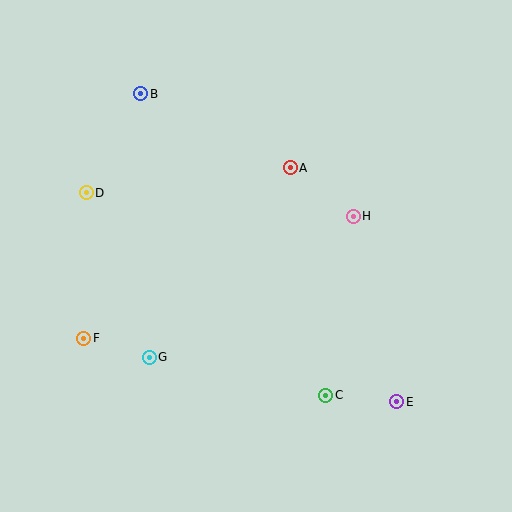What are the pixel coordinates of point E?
Point E is at (397, 402).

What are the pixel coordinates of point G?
Point G is at (149, 357).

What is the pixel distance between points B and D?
The distance between B and D is 113 pixels.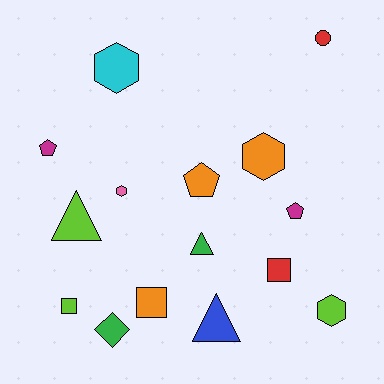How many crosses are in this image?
There are no crosses.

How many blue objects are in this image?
There is 1 blue object.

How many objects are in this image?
There are 15 objects.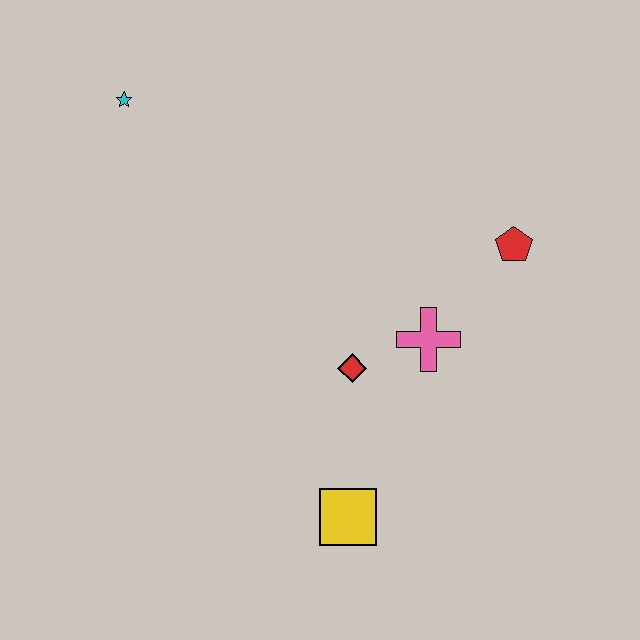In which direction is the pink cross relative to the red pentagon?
The pink cross is below the red pentagon.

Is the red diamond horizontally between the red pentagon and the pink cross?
No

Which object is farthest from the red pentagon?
The cyan star is farthest from the red pentagon.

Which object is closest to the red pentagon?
The pink cross is closest to the red pentagon.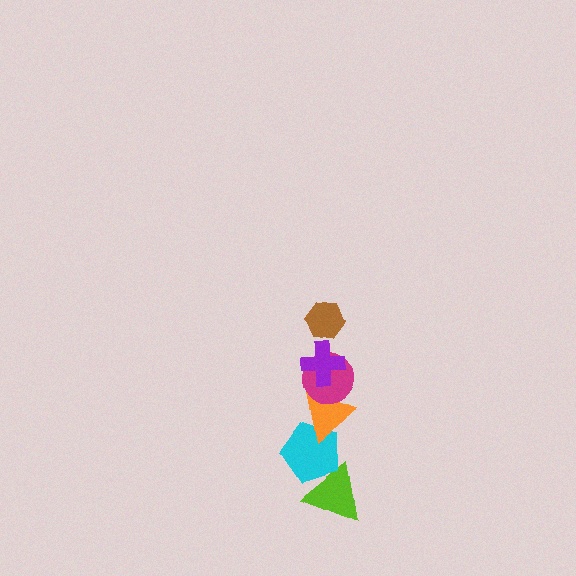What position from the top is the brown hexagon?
The brown hexagon is 1st from the top.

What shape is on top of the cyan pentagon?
The orange triangle is on top of the cyan pentagon.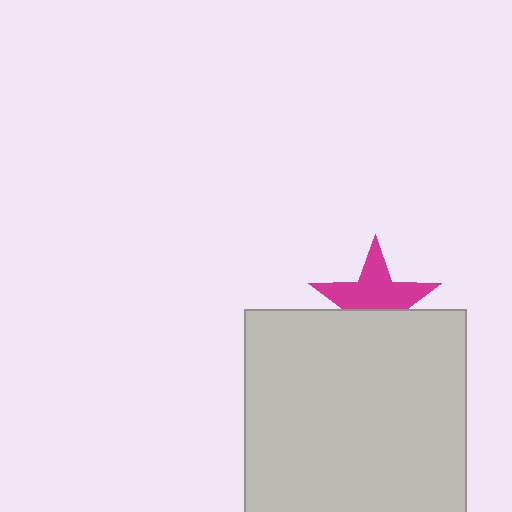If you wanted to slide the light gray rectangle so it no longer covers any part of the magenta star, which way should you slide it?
Slide it down — that is the most direct way to separate the two shapes.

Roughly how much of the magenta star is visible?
About half of it is visible (roughly 60%).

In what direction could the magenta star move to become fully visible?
The magenta star could move up. That would shift it out from behind the light gray rectangle entirely.